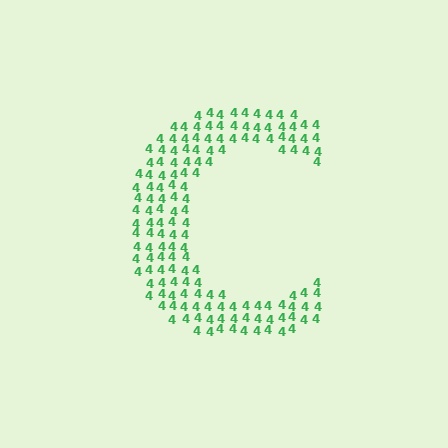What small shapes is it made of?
It is made of small digit 4's.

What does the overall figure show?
The overall figure shows the letter C.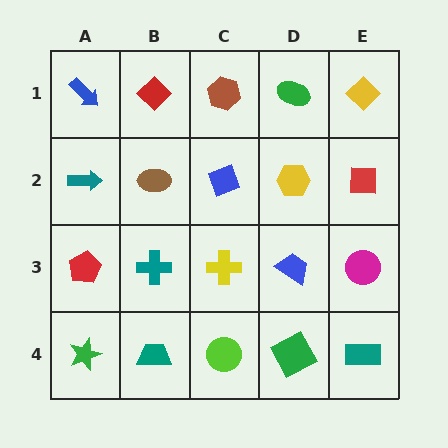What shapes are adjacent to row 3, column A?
A teal arrow (row 2, column A), a green star (row 4, column A), a teal cross (row 3, column B).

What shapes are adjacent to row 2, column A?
A blue arrow (row 1, column A), a red pentagon (row 3, column A), a brown ellipse (row 2, column B).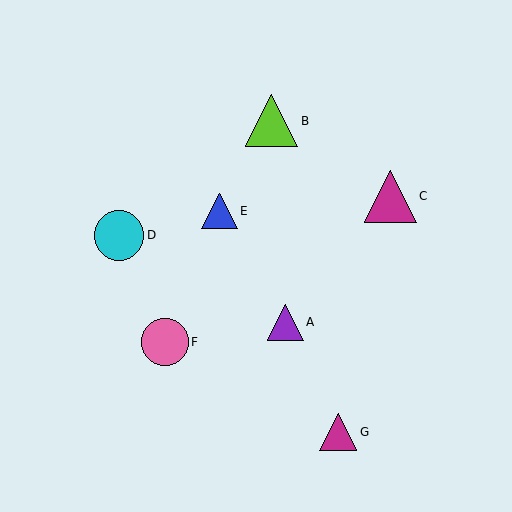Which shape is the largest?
The magenta triangle (labeled C) is the largest.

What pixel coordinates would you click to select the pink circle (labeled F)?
Click at (165, 342) to select the pink circle F.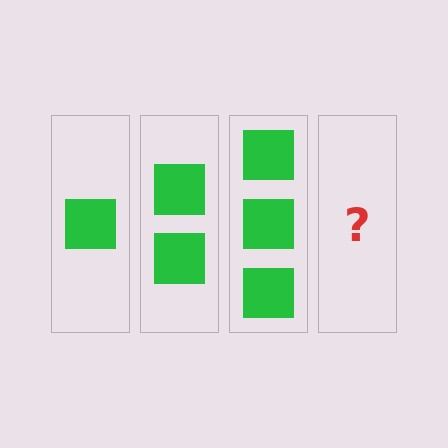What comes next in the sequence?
The next element should be 4 squares.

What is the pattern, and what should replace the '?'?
The pattern is that each step adds one more square. The '?' should be 4 squares.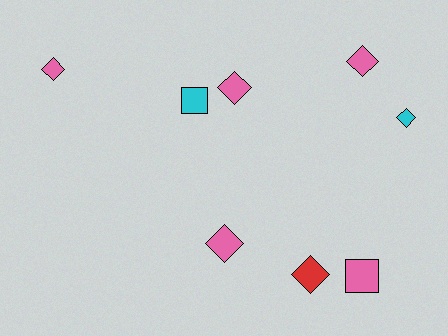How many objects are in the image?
There are 8 objects.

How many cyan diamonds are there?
There is 1 cyan diamond.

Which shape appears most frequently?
Diamond, with 6 objects.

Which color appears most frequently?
Pink, with 5 objects.